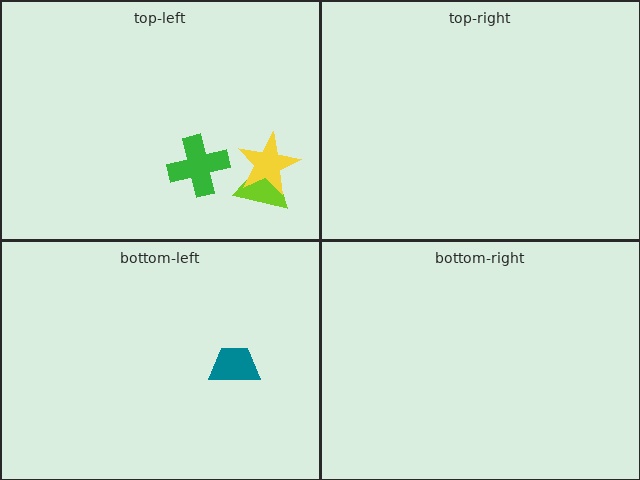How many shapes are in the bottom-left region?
1.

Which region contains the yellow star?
The top-left region.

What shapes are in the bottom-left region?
The teal trapezoid.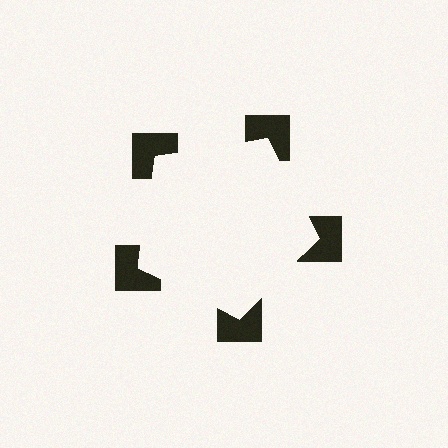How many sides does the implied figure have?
5 sides.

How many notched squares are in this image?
There are 5 — one at each vertex of the illusory pentagon.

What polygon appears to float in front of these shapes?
An illusory pentagon — its edges are inferred from the aligned wedge cuts in the notched squares, not physically drawn.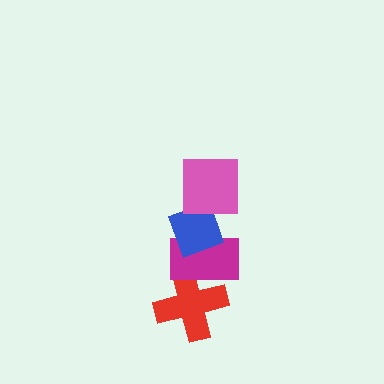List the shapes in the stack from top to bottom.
From top to bottom: the pink square, the blue diamond, the magenta rectangle, the red cross.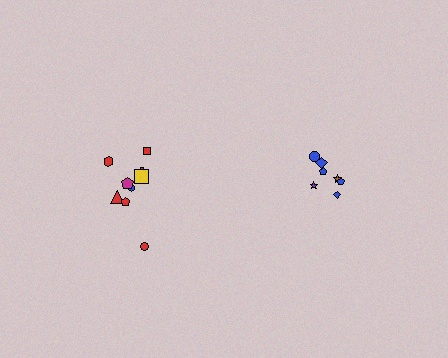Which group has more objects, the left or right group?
The left group.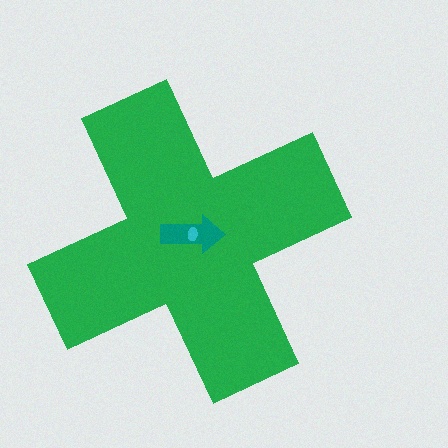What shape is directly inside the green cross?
The teal arrow.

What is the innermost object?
The cyan ellipse.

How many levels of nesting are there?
3.